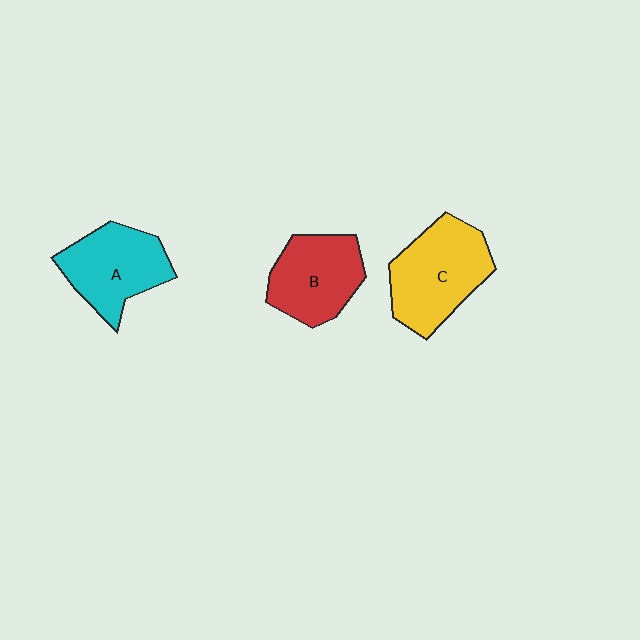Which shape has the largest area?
Shape C (yellow).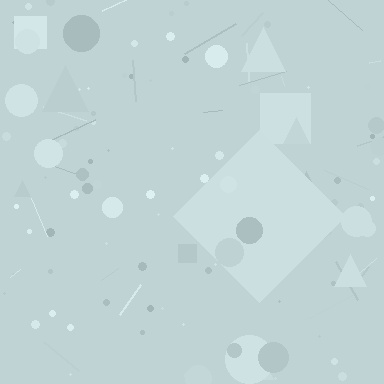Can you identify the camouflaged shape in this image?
The camouflaged shape is a diamond.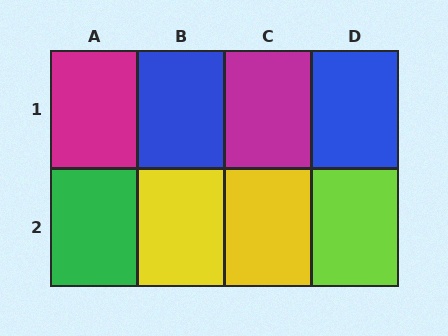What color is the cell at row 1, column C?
Magenta.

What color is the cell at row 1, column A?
Magenta.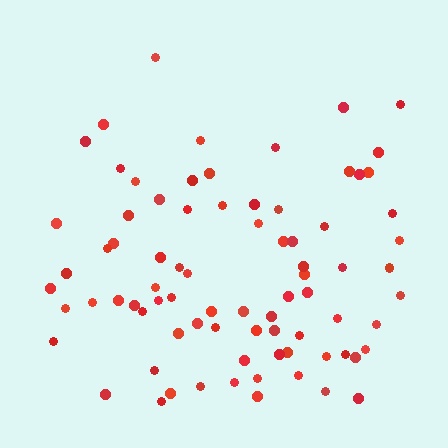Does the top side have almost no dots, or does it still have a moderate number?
Still a moderate number, just noticeably fewer than the bottom.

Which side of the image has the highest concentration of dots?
The bottom.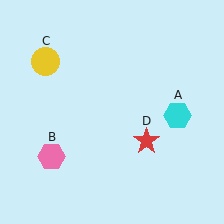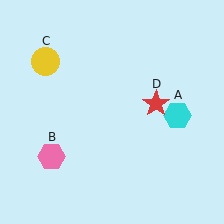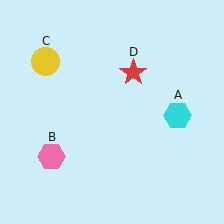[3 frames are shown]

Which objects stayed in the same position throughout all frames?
Cyan hexagon (object A) and pink hexagon (object B) and yellow circle (object C) remained stationary.